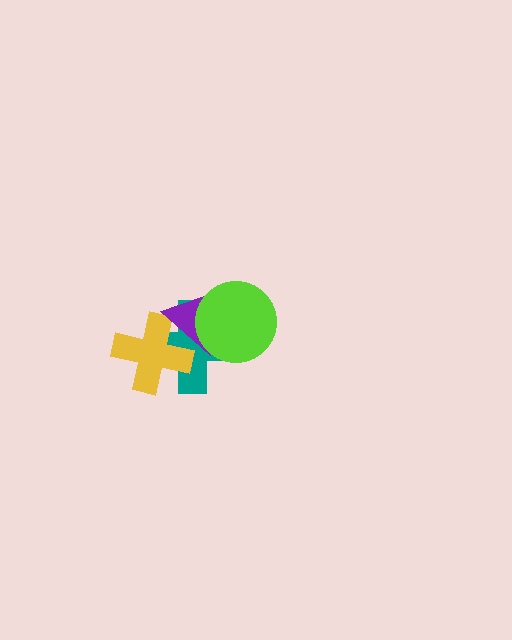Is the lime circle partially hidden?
No, no other shape covers it.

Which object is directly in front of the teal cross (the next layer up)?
The yellow cross is directly in front of the teal cross.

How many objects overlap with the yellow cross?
2 objects overlap with the yellow cross.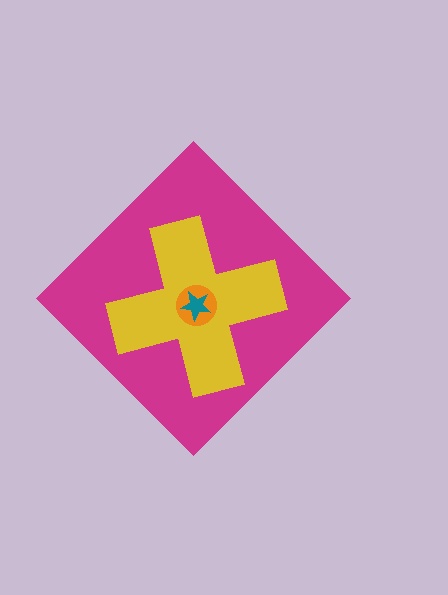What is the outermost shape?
The magenta diamond.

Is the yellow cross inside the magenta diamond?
Yes.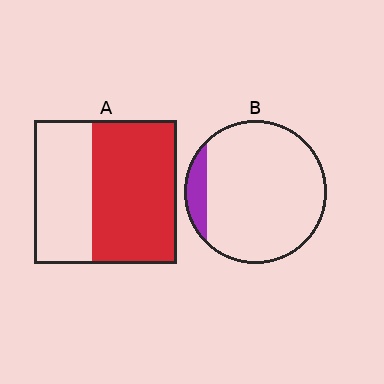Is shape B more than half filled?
No.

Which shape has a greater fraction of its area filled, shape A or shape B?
Shape A.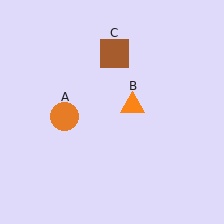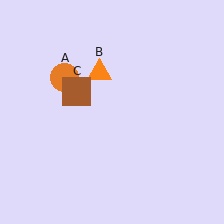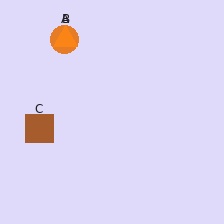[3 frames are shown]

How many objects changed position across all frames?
3 objects changed position: orange circle (object A), orange triangle (object B), brown square (object C).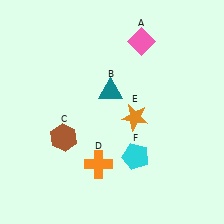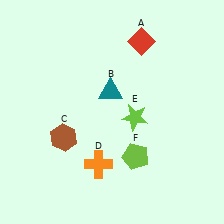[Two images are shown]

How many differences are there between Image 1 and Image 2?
There are 3 differences between the two images.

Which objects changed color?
A changed from pink to red. E changed from orange to lime. F changed from cyan to lime.